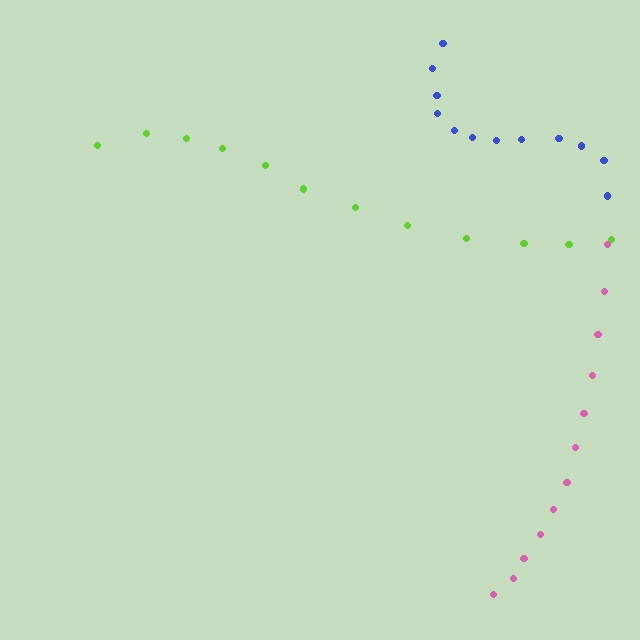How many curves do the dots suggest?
There are 3 distinct paths.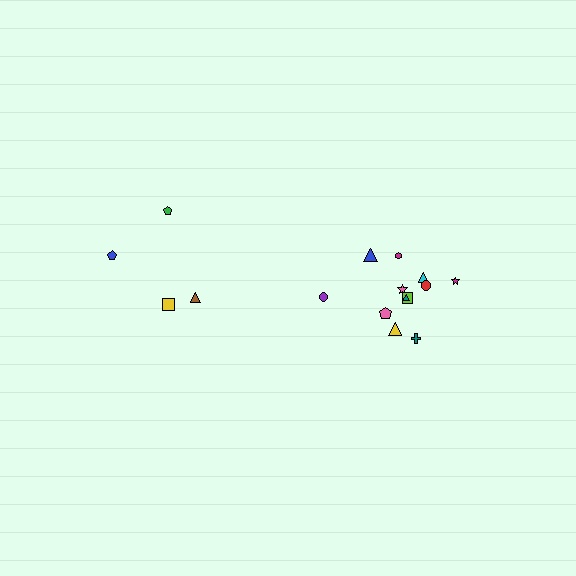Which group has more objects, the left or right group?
The right group.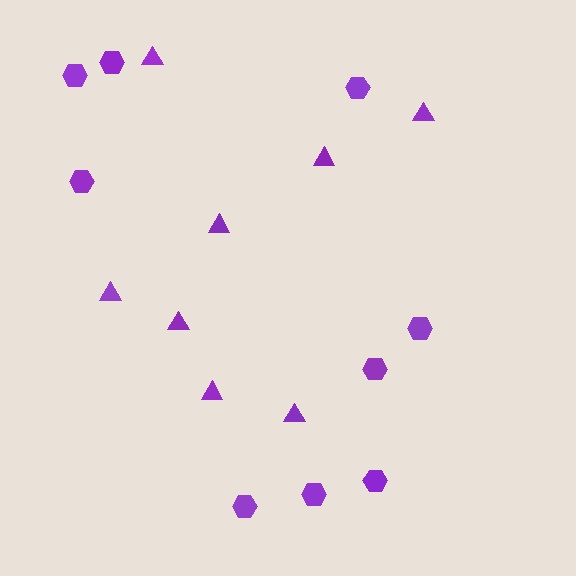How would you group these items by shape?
There are 2 groups: one group of triangles (8) and one group of hexagons (9).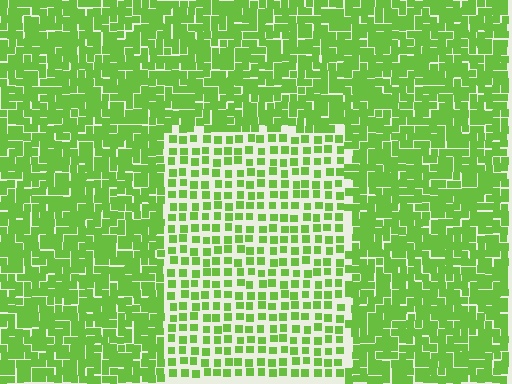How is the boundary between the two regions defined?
The boundary is defined by a change in element density (approximately 2.0x ratio). All elements are the same color, size, and shape.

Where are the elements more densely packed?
The elements are more densely packed outside the rectangle boundary.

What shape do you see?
I see a rectangle.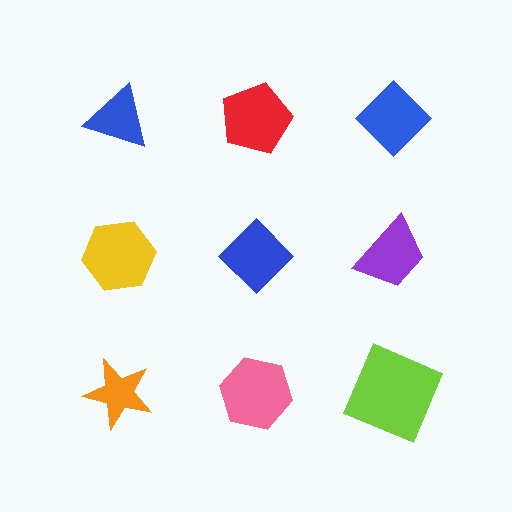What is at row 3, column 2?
A pink hexagon.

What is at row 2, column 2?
A blue diamond.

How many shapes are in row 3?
3 shapes.